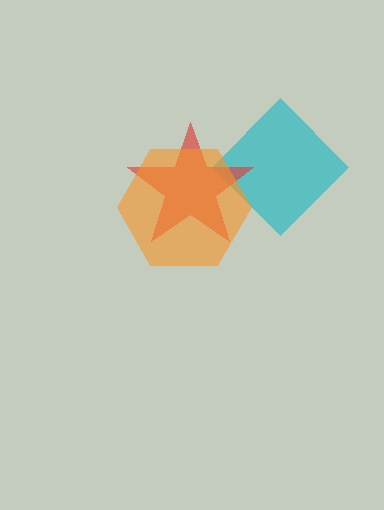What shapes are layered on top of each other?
The layered shapes are: a cyan diamond, a red star, an orange hexagon.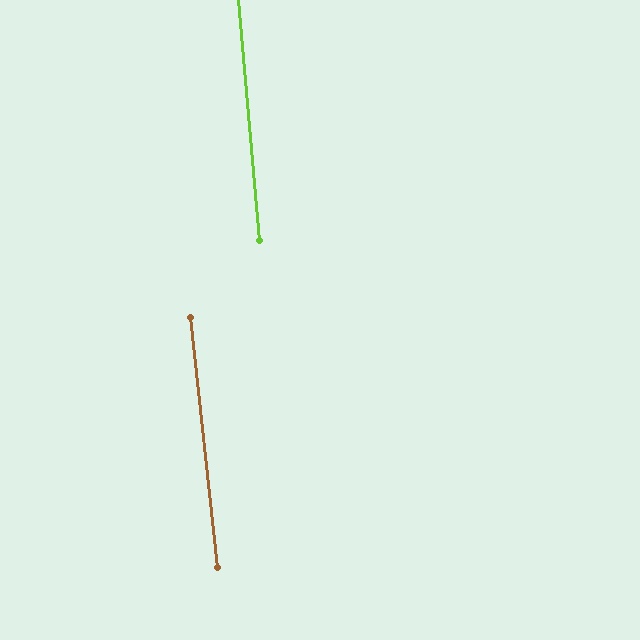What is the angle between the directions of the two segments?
Approximately 1 degree.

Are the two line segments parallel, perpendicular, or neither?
Parallel — their directions differ by only 1.3°.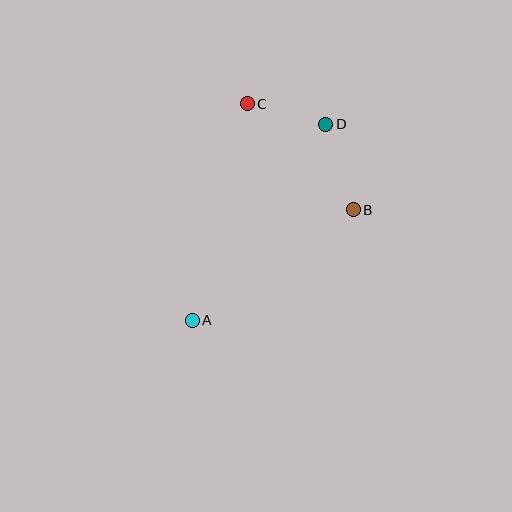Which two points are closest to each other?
Points C and D are closest to each other.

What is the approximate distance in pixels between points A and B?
The distance between A and B is approximately 195 pixels.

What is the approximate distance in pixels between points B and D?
The distance between B and D is approximately 90 pixels.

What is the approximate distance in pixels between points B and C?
The distance between B and C is approximately 150 pixels.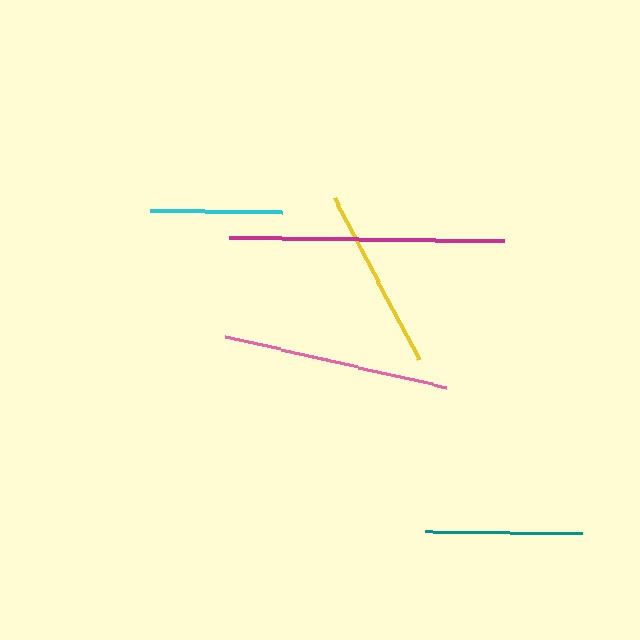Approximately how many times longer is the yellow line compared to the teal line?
The yellow line is approximately 1.2 times the length of the teal line.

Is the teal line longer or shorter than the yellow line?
The yellow line is longer than the teal line.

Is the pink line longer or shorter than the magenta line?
The magenta line is longer than the pink line.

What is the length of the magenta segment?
The magenta segment is approximately 275 pixels long.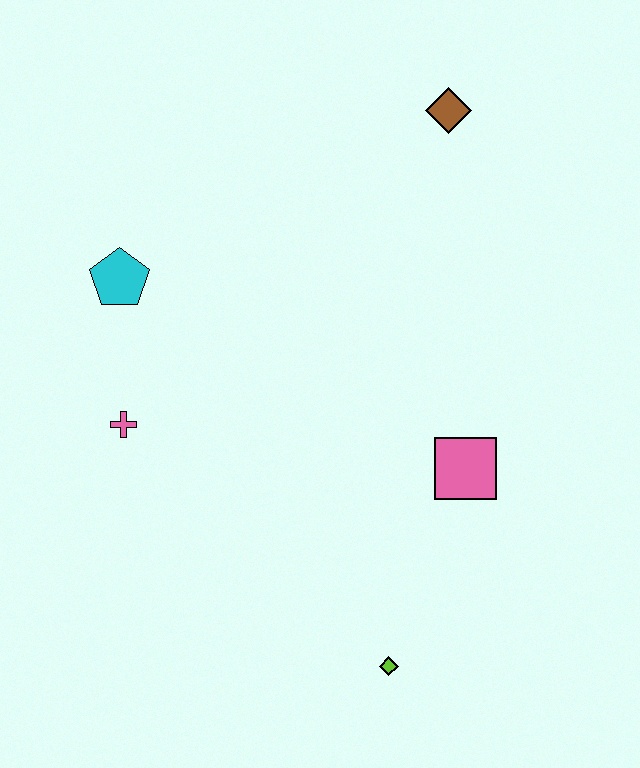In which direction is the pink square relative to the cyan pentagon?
The pink square is to the right of the cyan pentagon.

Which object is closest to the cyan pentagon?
The pink cross is closest to the cyan pentagon.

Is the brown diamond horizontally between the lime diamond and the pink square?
Yes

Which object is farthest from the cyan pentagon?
The lime diamond is farthest from the cyan pentagon.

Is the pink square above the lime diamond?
Yes